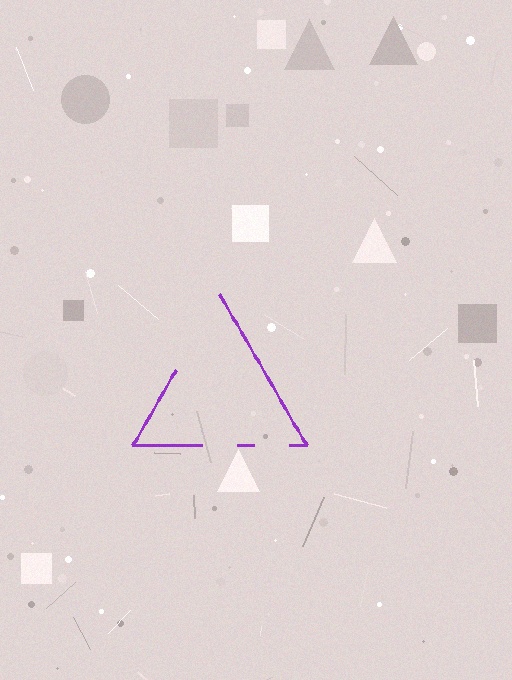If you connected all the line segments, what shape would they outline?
They would outline a triangle.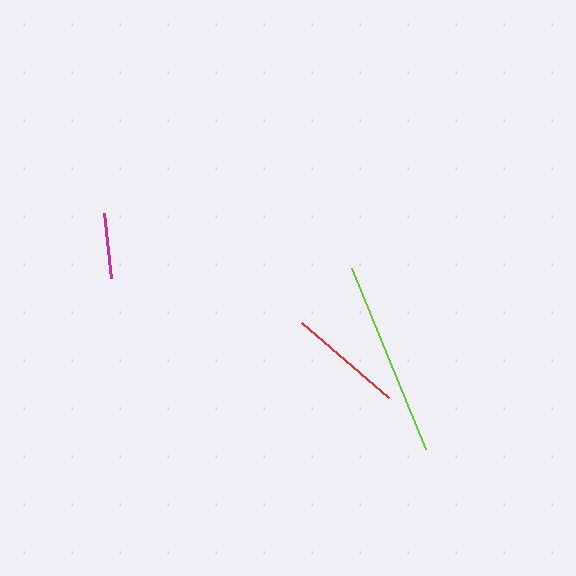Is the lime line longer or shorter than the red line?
The lime line is longer than the red line.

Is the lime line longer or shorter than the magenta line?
The lime line is longer than the magenta line.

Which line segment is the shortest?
The magenta line is the shortest at approximately 66 pixels.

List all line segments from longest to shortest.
From longest to shortest: lime, red, magenta.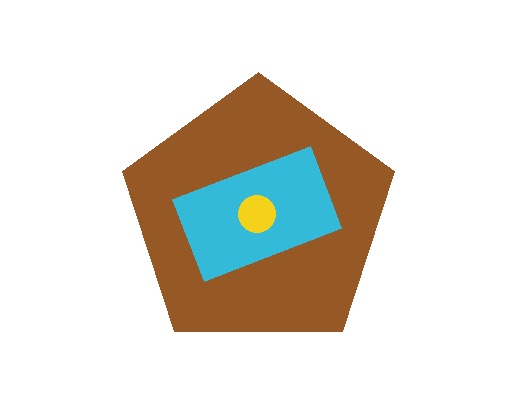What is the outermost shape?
The brown pentagon.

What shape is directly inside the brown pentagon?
The cyan rectangle.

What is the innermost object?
The yellow circle.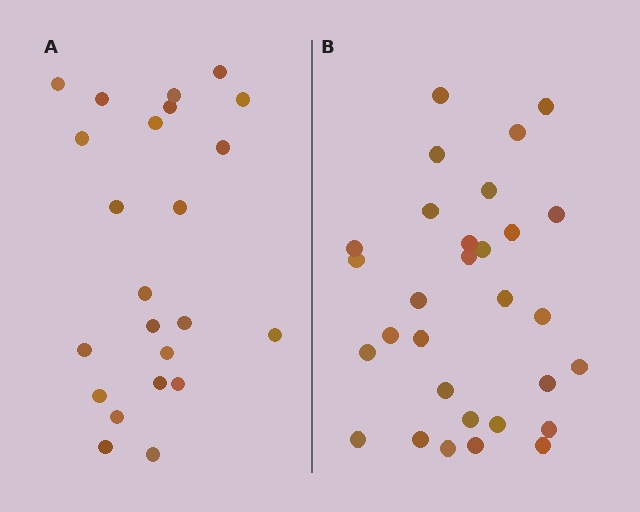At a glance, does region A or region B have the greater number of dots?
Region B (the right region) has more dots.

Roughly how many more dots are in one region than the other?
Region B has roughly 8 or so more dots than region A.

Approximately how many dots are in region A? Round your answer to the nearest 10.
About 20 dots. (The exact count is 23, which rounds to 20.)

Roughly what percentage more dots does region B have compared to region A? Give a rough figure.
About 30% more.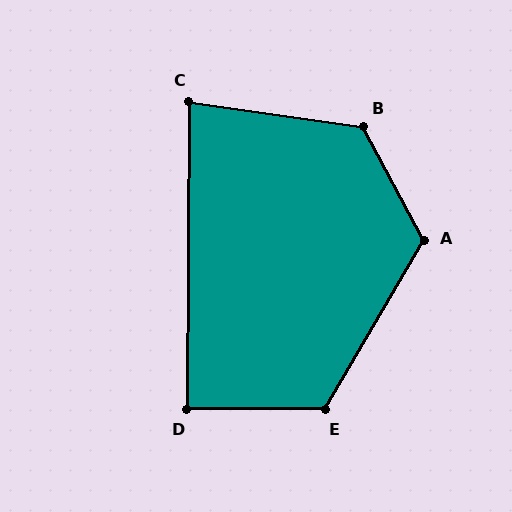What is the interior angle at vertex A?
Approximately 122 degrees (obtuse).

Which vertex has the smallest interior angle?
C, at approximately 82 degrees.